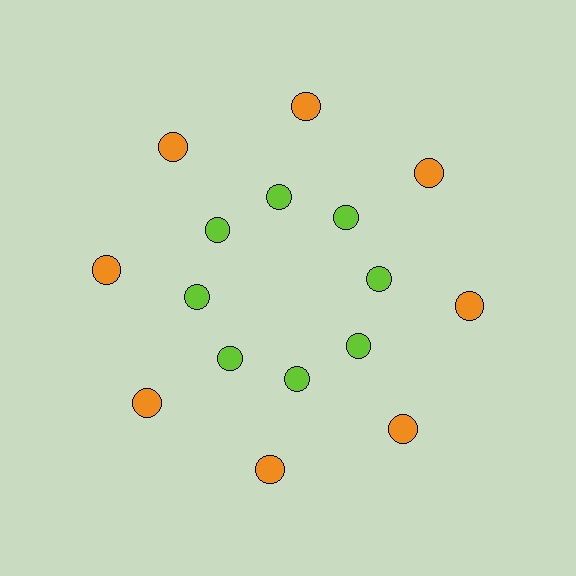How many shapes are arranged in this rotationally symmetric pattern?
There are 16 shapes, arranged in 8 groups of 2.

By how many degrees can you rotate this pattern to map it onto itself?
The pattern maps onto itself every 45 degrees of rotation.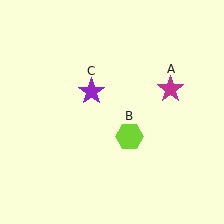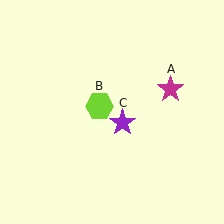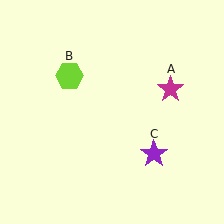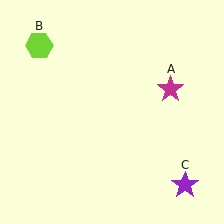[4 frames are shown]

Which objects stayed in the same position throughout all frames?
Magenta star (object A) remained stationary.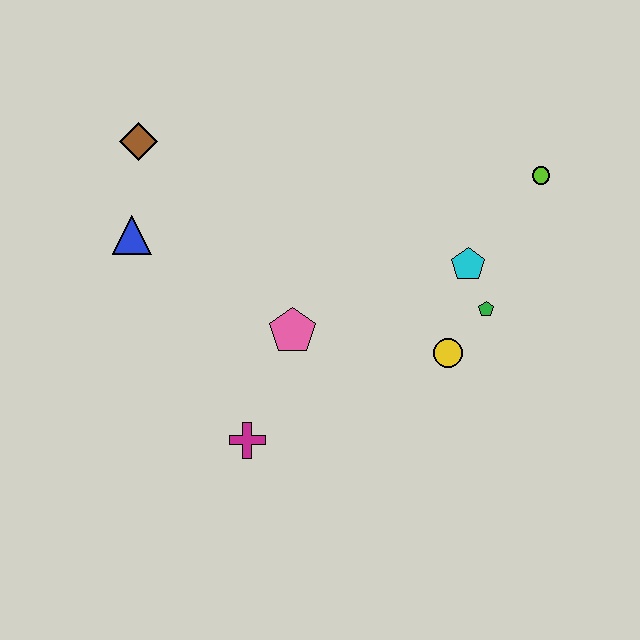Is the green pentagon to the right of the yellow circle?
Yes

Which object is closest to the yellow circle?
The green pentagon is closest to the yellow circle.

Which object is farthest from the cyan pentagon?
The brown diamond is farthest from the cyan pentagon.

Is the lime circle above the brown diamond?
No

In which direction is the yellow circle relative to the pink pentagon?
The yellow circle is to the right of the pink pentagon.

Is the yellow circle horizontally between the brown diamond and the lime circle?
Yes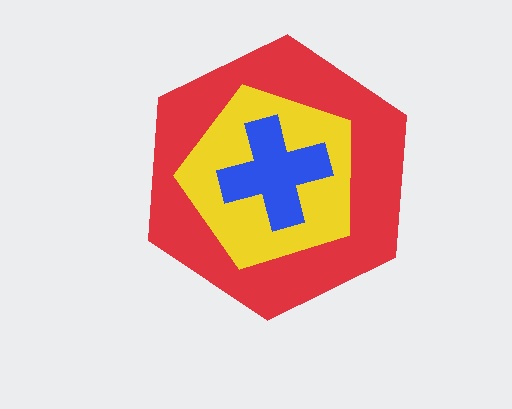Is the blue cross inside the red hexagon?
Yes.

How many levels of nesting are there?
3.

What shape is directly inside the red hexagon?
The yellow pentagon.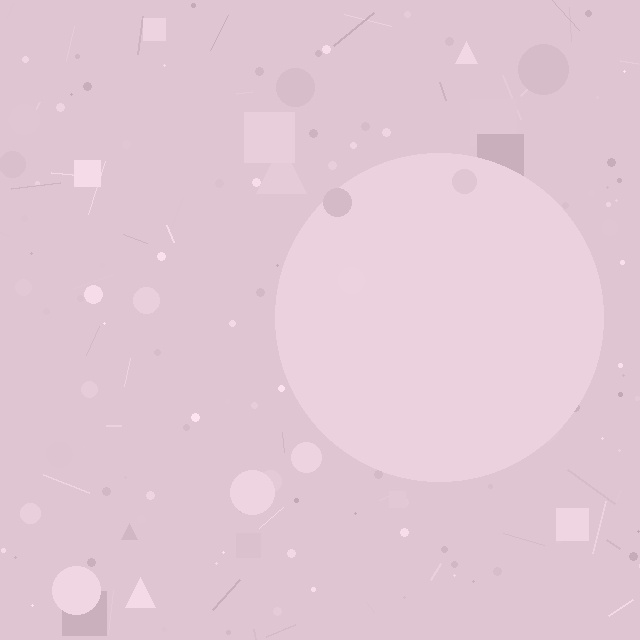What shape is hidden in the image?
A circle is hidden in the image.